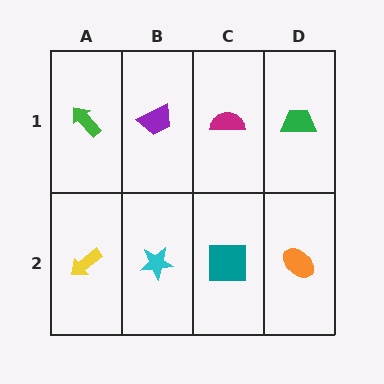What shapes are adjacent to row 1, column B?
A cyan star (row 2, column B), a green arrow (row 1, column A), a magenta semicircle (row 1, column C).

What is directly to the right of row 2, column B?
A teal square.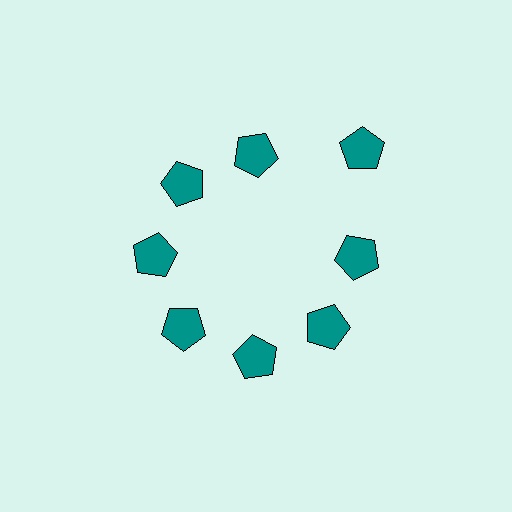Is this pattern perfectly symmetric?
No. The 8 teal pentagons are arranged in a ring, but one element near the 2 o'clock position is pushed outward from the center, breaking the 8-fold rotational symmetry.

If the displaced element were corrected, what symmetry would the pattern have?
It would have 8-fold rotational symmetry — the pattern would map onto itself every 45 degrees.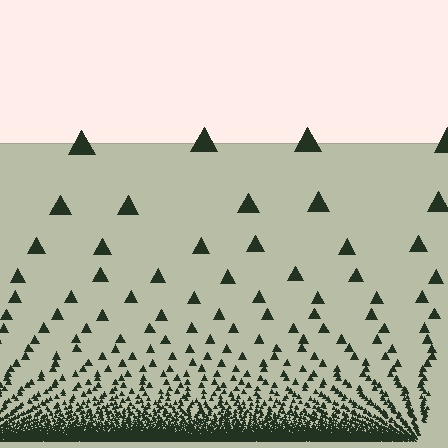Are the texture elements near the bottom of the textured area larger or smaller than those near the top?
Smaller. The gradient is inverted — elements near the bottom are smaller and denser.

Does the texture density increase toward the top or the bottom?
Density increases toward the bottom.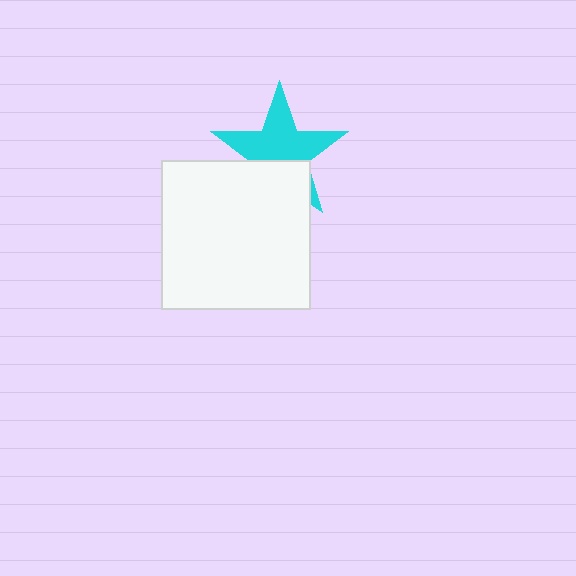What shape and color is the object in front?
The object in front is a white square.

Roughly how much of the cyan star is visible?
About half of it is visible (roughly 62%).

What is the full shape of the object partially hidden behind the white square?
The partially hidden object is a cyan star.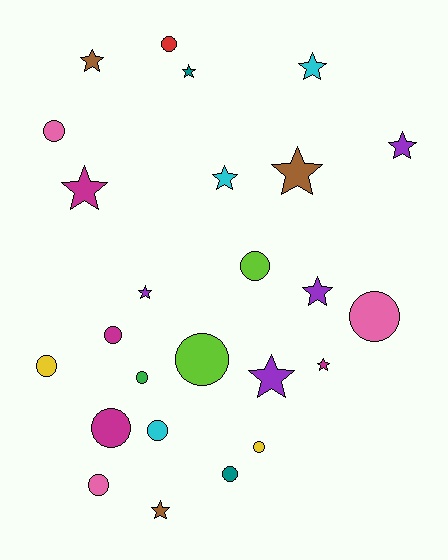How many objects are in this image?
There are 25 objects.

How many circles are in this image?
There are 13 circles.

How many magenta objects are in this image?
There are 4 magenta objects.